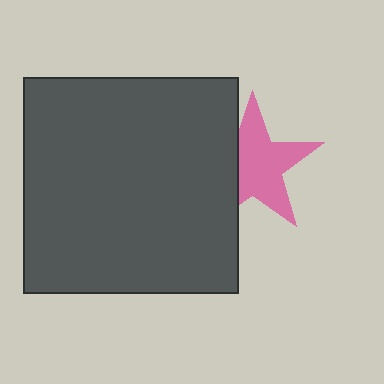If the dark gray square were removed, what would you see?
You would see the complete pink star.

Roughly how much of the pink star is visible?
Most of it is visible (roughly 68%).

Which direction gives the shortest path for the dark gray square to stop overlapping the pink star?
Moving left gives the shortest separation.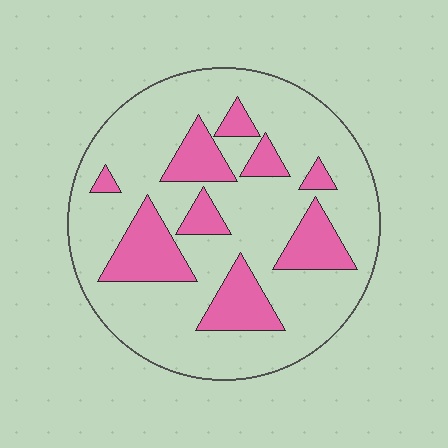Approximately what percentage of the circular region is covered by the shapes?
Approximately 25%.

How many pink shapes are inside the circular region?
9.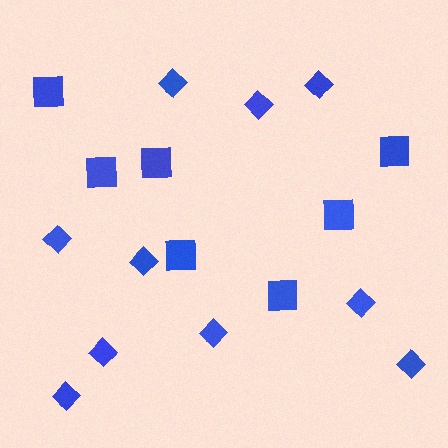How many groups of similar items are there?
There are 2 groups: one group of squares (7) and one group of diamonds (10).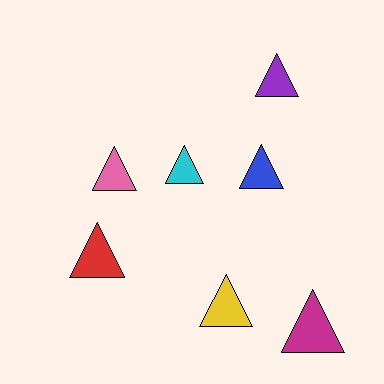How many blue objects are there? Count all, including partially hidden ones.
There is 1 blue object.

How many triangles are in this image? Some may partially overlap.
There are 7 triangles.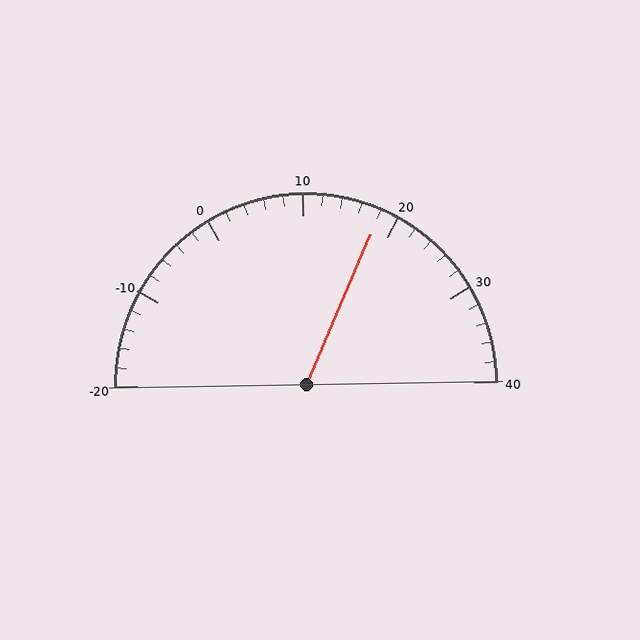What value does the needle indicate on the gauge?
The needle indicates approximately 18.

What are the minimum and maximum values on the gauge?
The gauge ranges from -20 to 40.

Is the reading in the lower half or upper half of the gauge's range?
The reading is in the upper half of the range (-20 to 40).